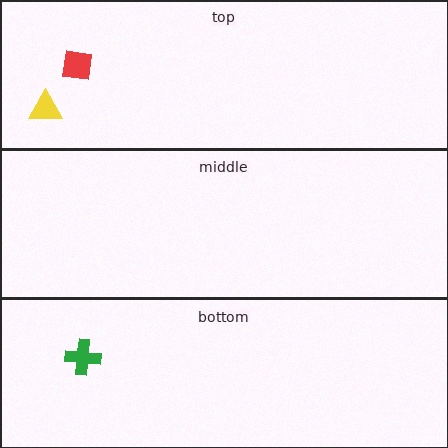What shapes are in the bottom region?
The green cross.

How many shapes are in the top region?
2.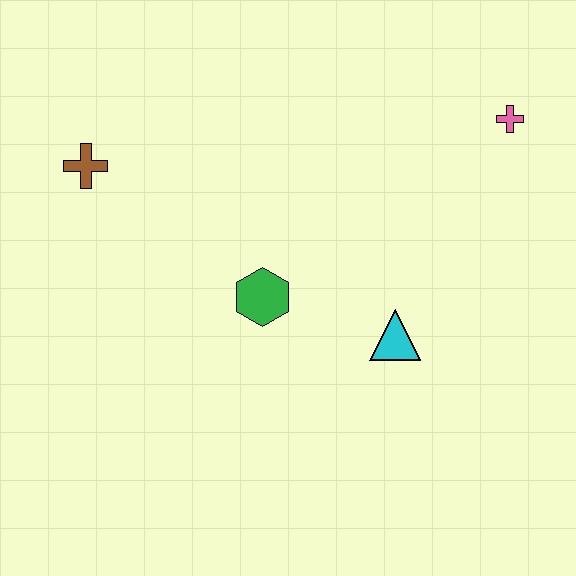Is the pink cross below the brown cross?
No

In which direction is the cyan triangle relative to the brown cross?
The cyan triangle is to the right of the brown cross.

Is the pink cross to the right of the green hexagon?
Yes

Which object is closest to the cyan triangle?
The green hexagon is closest to the cyan triangle.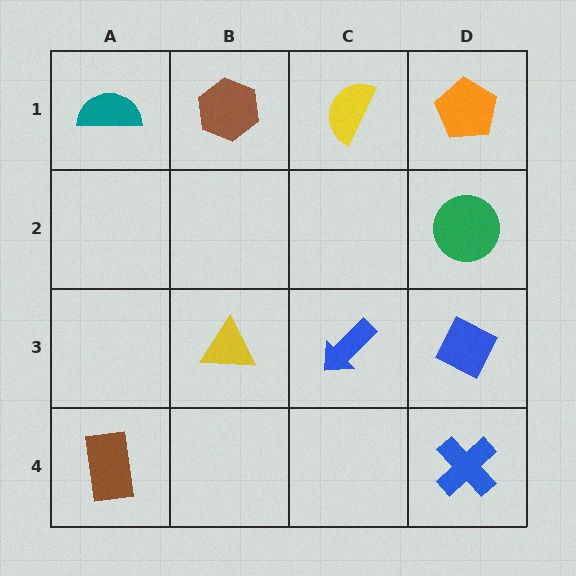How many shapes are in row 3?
3 shapes.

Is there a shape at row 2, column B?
No, that cell is empty.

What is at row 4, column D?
A blue cross.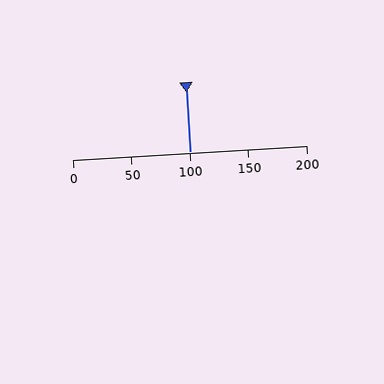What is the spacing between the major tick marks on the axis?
The major ticks are spaced 50 apart.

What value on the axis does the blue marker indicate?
The marker indicates approximately 100.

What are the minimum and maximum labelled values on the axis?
The axis runs from 0 to 200.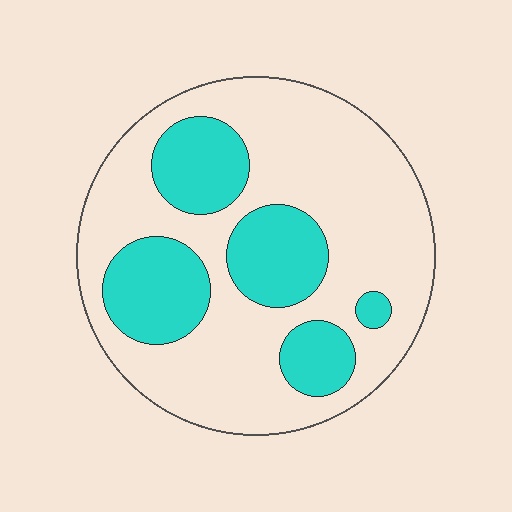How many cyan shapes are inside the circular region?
5.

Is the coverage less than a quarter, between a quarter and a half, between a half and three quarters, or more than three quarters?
Between a quarter and a half.